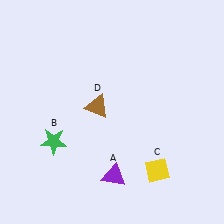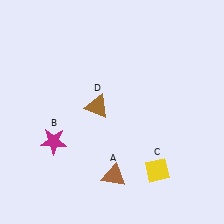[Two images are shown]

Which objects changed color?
A changed from purple to brown. B changed from green to magenta.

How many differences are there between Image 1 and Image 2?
There are 2 differences between the two images.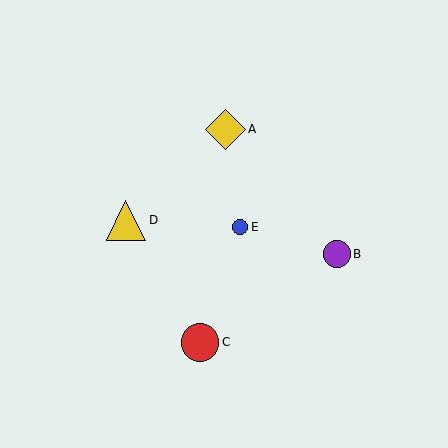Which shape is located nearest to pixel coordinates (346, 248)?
The purple circle (labeled B) at (337, 254) is nearest to that location.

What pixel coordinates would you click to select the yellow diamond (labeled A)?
Click at (226, 129) to select the yellow diamond A.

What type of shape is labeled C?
Shape C is a red circle.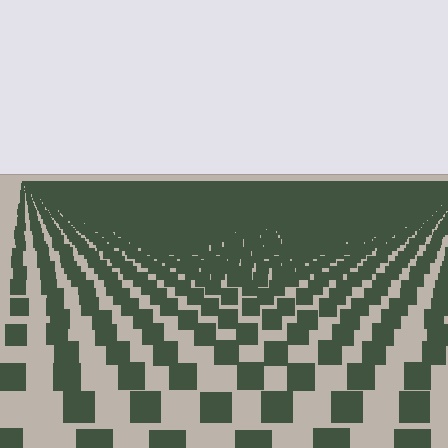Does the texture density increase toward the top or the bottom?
Density increases toward the top.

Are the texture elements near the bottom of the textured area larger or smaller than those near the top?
Larger. Near the bottom, elements are closer to the viewer and appear at a bigger on-screen size.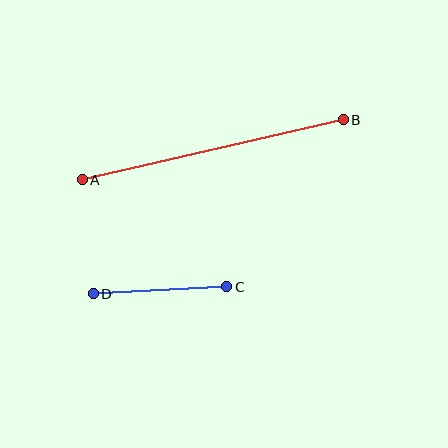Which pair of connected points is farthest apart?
Points A and B are farthest apart.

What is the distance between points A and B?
The distance is approximately 268 pixels.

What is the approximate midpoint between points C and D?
The midpoint is at approximately (160, 290) pixels.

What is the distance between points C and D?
The distance is approximately 134 pixels.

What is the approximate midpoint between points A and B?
The midpoint is at approximately (213, 150) pixels.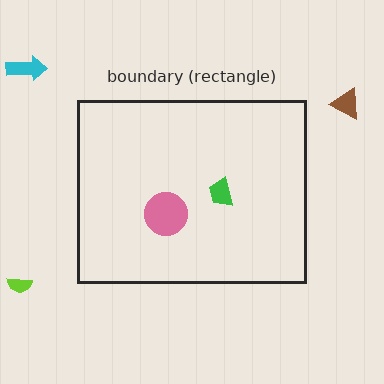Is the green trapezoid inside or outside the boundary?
Inside.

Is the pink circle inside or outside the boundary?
Inside.